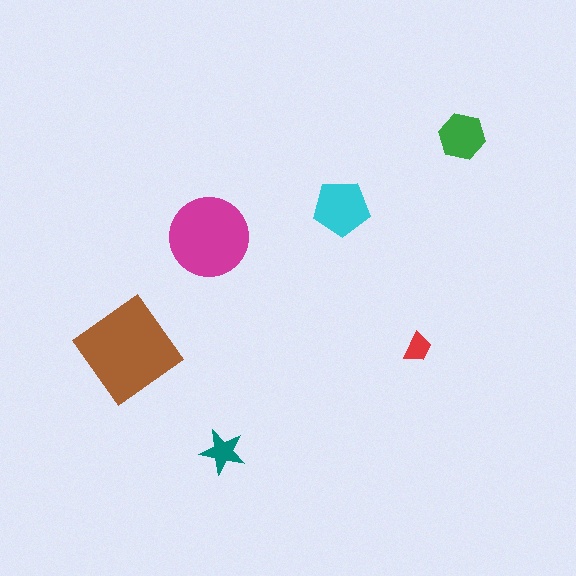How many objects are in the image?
There are 6 objects in the image.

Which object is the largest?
The brown diamond.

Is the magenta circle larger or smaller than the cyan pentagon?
Larger.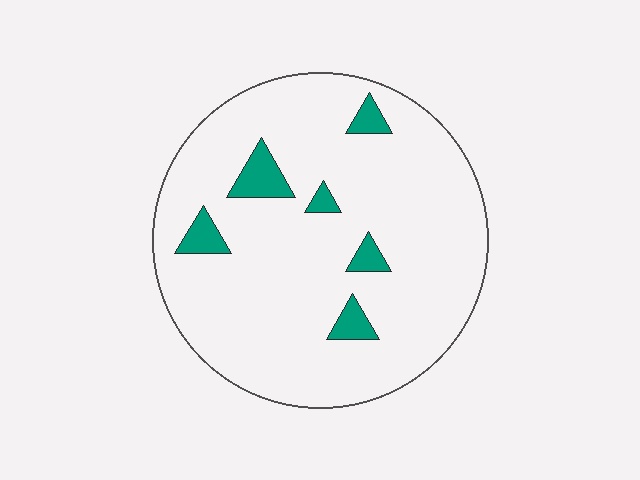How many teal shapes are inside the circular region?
6.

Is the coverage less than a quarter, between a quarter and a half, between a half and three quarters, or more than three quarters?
Less than a quarter.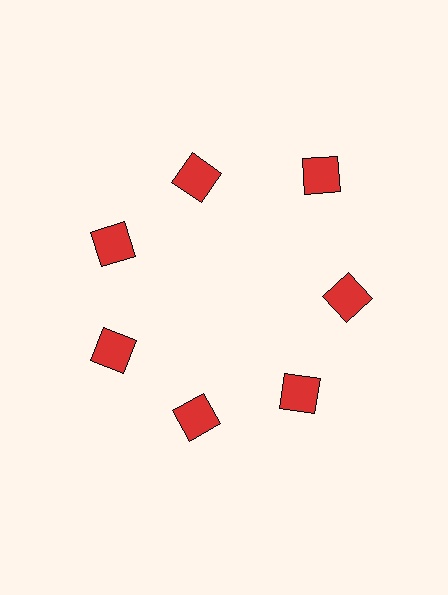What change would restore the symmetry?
The symmetry would be restored by moving it inward, back onto the ring so that all 7 squares sit at equal angles and equal distance from the center.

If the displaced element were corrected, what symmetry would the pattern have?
It would have 7-fold rotational symmetry — the pattern would map onto itself every 51 degrees.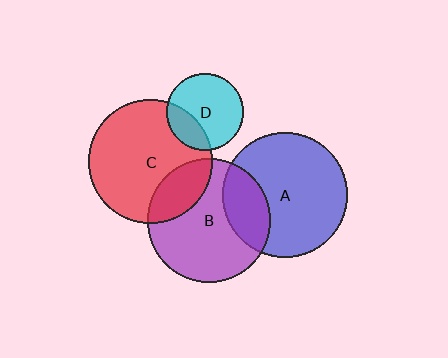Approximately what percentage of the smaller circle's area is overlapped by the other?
Approximately 20%.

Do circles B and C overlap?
Yes.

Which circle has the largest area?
Circle A (blue).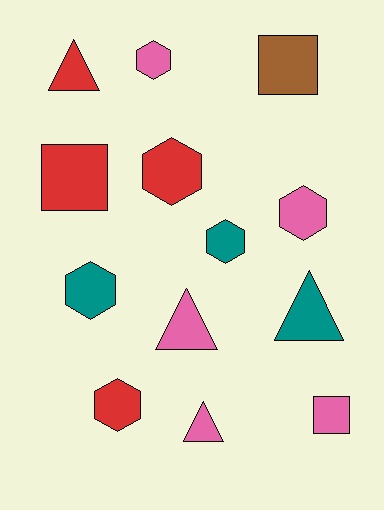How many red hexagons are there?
There are 2 red hexagons.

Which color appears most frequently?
Pink, with 5 objects.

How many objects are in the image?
There are 13 objects.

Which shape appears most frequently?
Hexagon, with 6 objects.